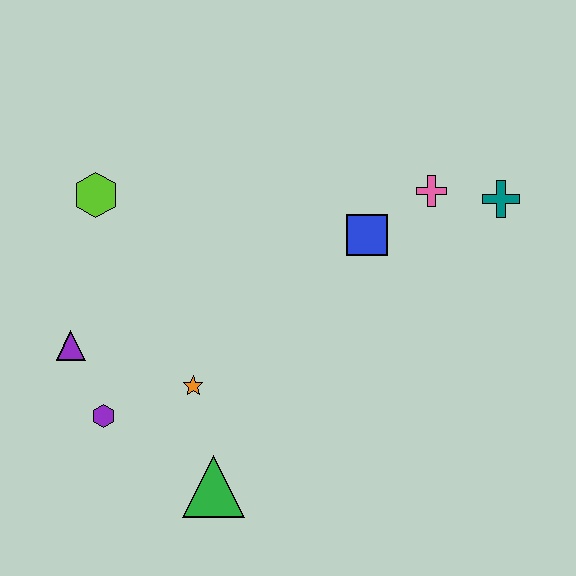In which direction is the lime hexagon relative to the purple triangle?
The lime hexagon is above the purple triangle.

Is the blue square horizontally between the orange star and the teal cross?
Yes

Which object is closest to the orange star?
The purple hexagon is closest to the orange star.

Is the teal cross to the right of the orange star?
Yes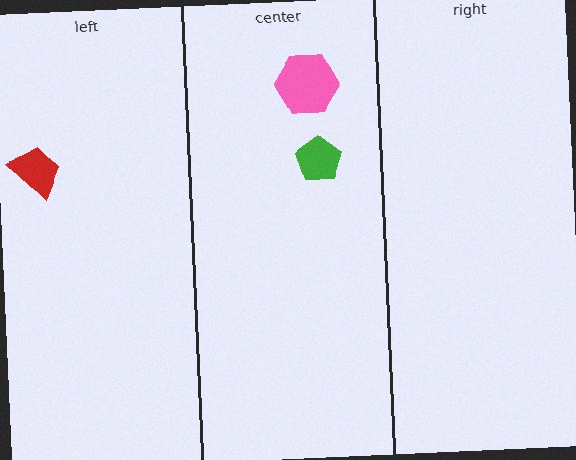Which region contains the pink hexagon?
The center region.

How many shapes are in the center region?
2.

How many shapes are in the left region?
1.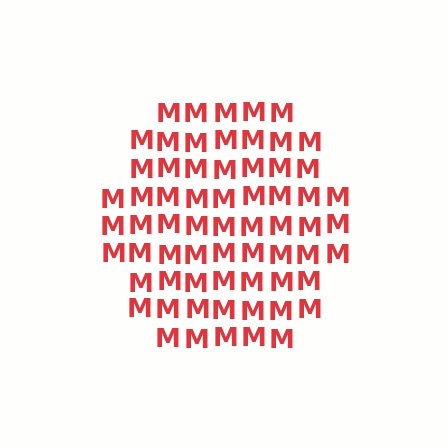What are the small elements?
The small elements are letter M's.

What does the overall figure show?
The overall figure shows a hexagon.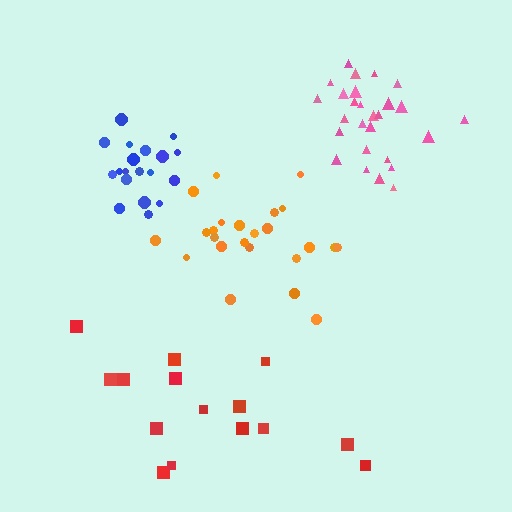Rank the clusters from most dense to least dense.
pink, blue, orange, red.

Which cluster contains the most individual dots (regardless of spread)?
Pink (27).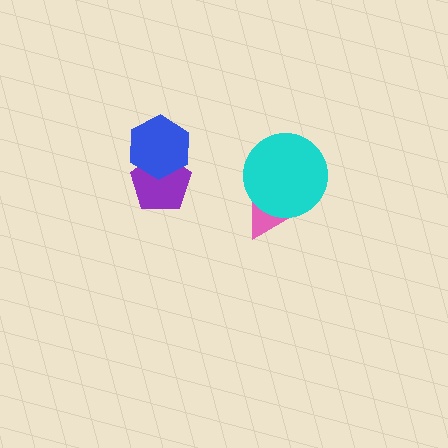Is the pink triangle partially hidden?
Yes, it is partially covered by another shape.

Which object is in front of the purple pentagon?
The blue hexagon is in front of the purple pentagon.